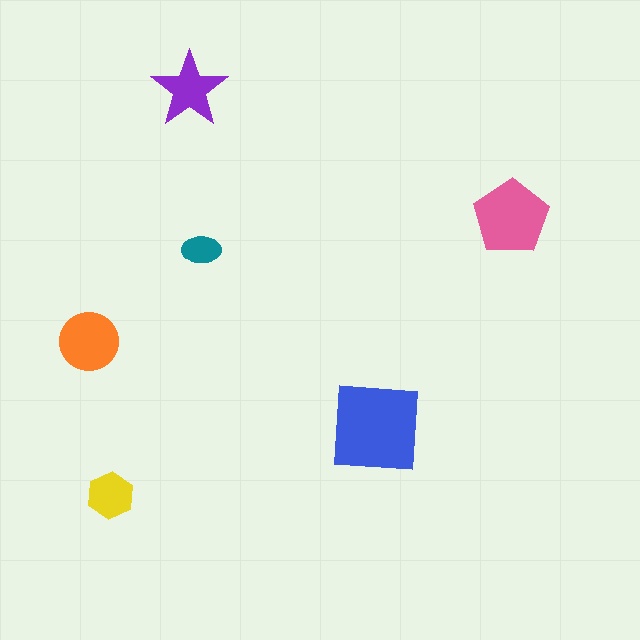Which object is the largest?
The blue square.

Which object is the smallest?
The teal ellipse.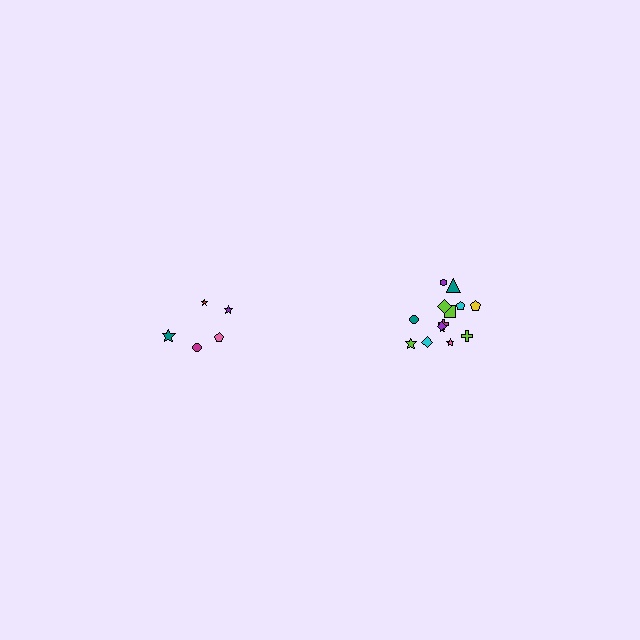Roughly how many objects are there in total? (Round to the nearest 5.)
Roughly 20 objects in total.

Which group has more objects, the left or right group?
The right group.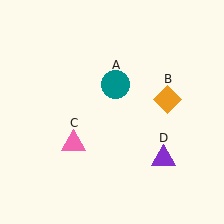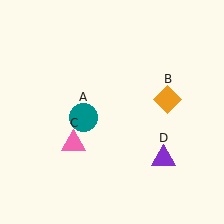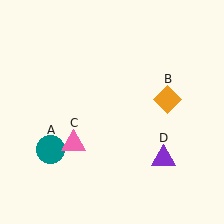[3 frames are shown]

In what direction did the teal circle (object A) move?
The teal circle (object A) moved down and to the left.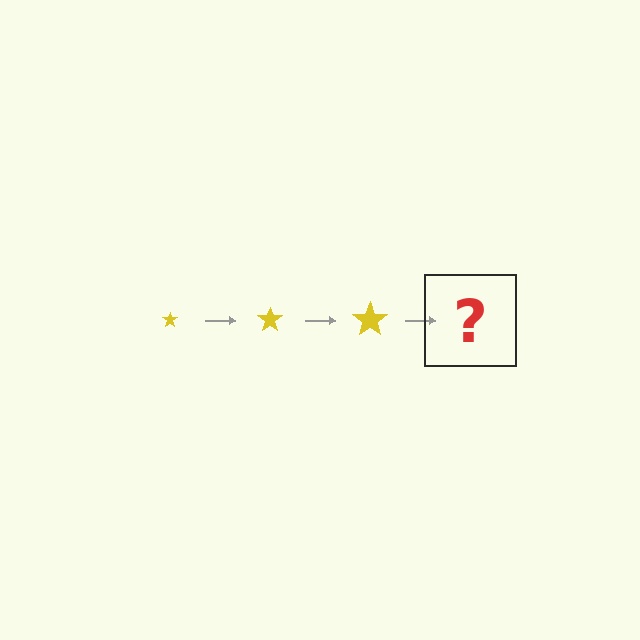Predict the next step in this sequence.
The next step is a yellow star, larger than the previous one.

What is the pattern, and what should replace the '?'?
The pattern is that the star gets progressively larger each step. The '?' should be a yellow star, larger than the previous one.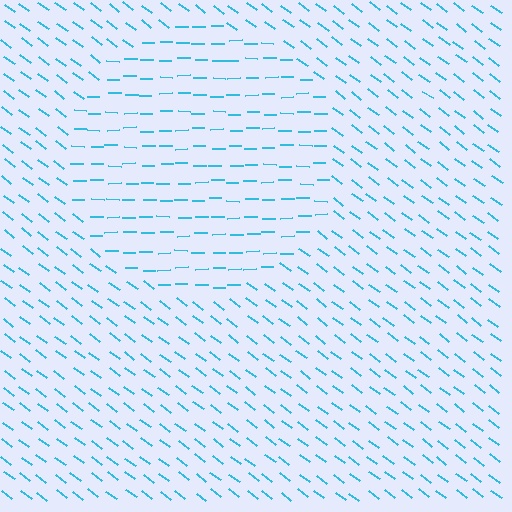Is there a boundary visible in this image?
Yes, there is a texture boundary formed by a change in line orientation.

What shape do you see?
I see a circle.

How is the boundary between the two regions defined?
The boundary is defined purely by a change in line orientation (approximately 37 degrees difference). All lines are the same color and thickness.